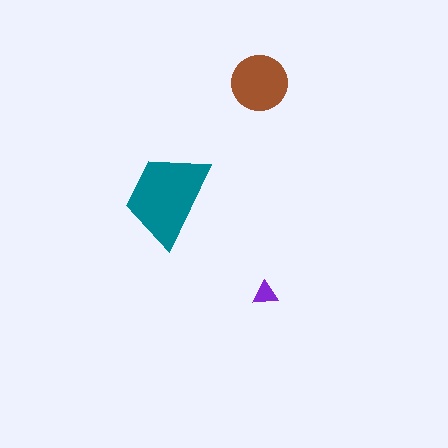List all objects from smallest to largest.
The purple triangle, the brown circle, the teal trapezoid.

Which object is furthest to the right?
The purple triangle is rightmost.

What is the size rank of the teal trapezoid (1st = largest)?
1st.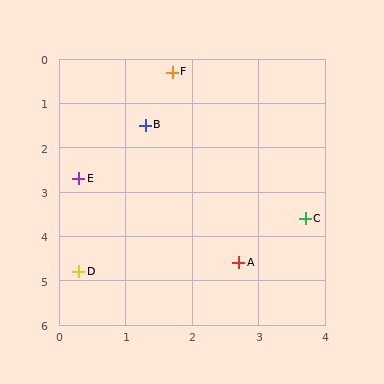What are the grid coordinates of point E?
Point E is at approximately (0.3, 2.7).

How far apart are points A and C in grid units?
Points A and C are about 1.4 grid units apart.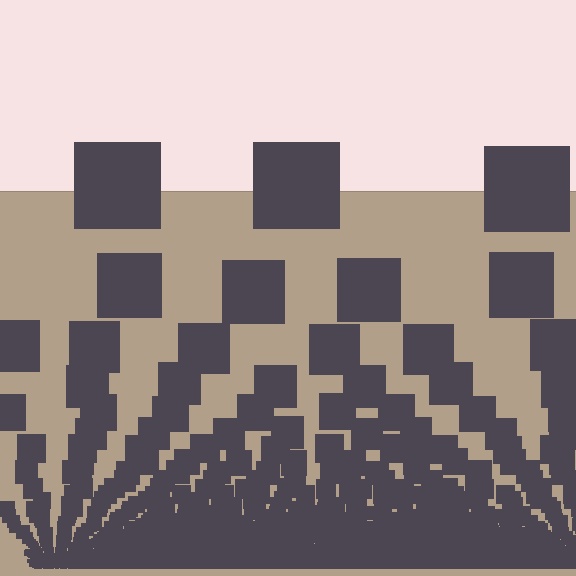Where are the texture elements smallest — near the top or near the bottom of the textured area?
Near the bottom.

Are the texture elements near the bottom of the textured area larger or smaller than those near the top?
Smaller. The gradient is inverted — elements near the bottom are smaller and denser.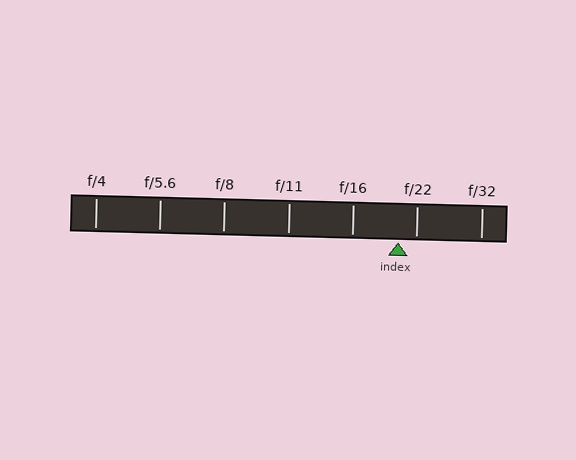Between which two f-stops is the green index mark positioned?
The index mark is between f/16 and f/22.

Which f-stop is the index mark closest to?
The index mark is closest to f/22.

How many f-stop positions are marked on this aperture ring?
There are 7 f-stop positions marked.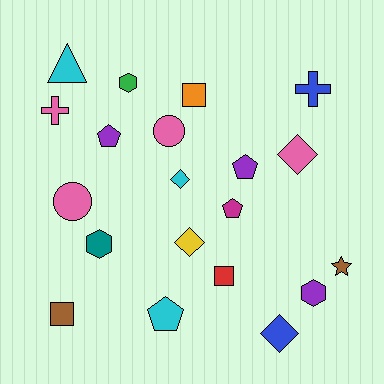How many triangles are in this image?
There is 1 triangle.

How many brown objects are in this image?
There are 2 brown objects.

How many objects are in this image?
There are 20 objects.